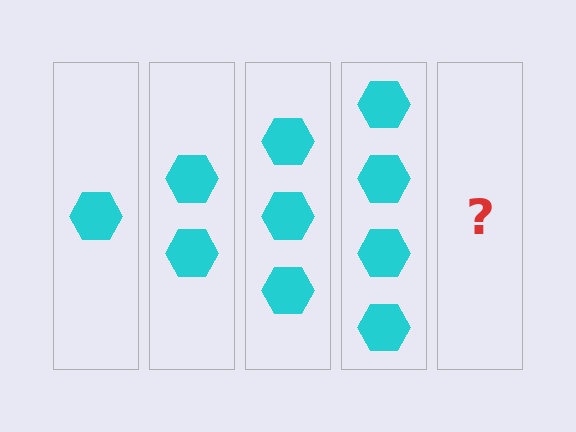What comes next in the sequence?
The next element should be 5 hexagons.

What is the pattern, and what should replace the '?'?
The pattern is that each step adds one more hexagon. The '?' should be 5 hexagons.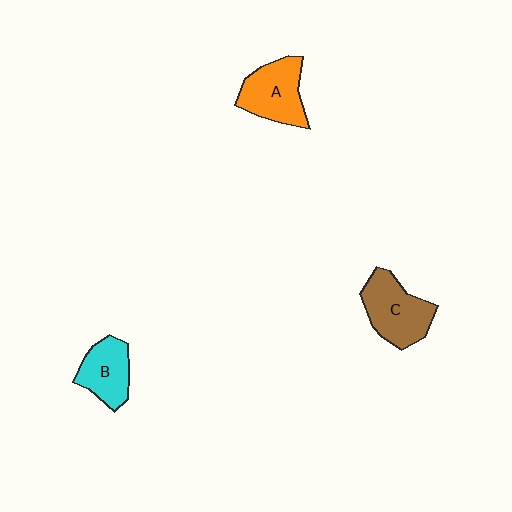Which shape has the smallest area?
Shape B (cyan).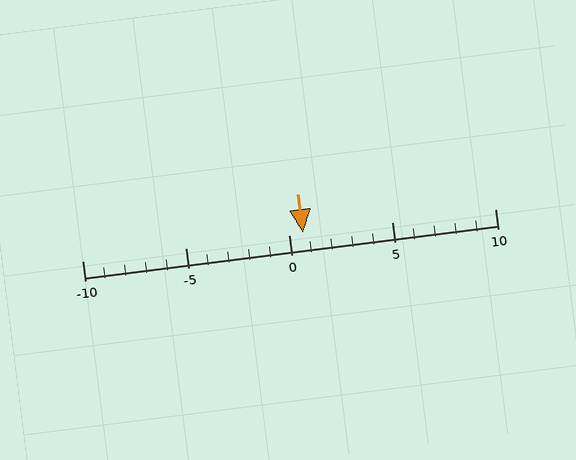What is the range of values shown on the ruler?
The ruler shows values from -10 to 10.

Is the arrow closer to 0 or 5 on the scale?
The arrow is closer to 0.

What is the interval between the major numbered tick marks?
The major tick marks are spaced 5 units apart.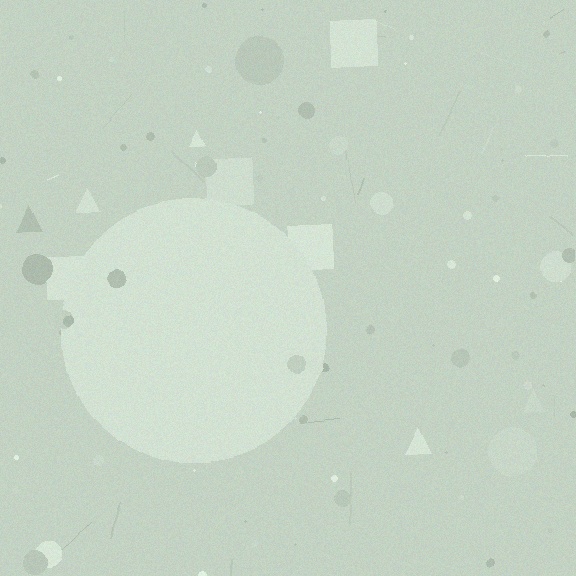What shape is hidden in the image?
A circle is hidden in the image.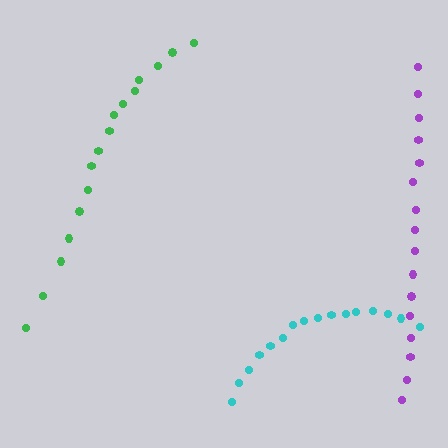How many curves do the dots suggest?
There are 3 distinct paths.